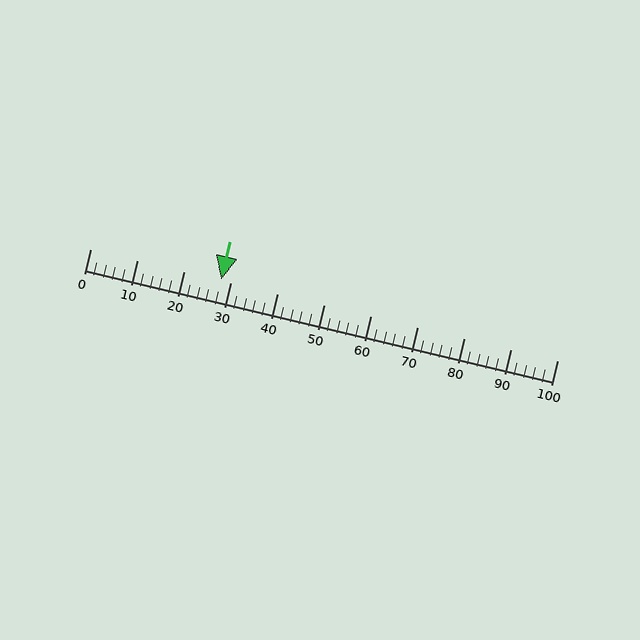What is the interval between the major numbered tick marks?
The major tick marks are spaced 10 units apart.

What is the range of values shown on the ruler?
The ruler shows values from 0 to 100.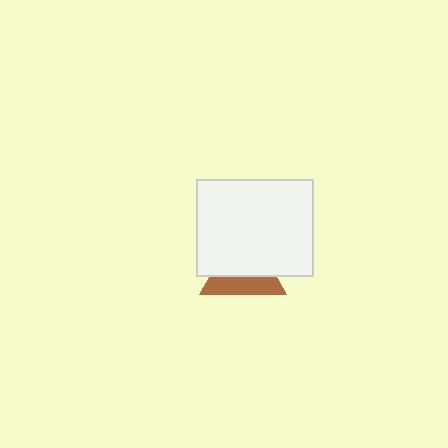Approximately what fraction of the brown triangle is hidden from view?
Roughly 59% of the brown triangle is hidden behind the white rectangle.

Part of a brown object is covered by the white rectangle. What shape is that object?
It is a triangle.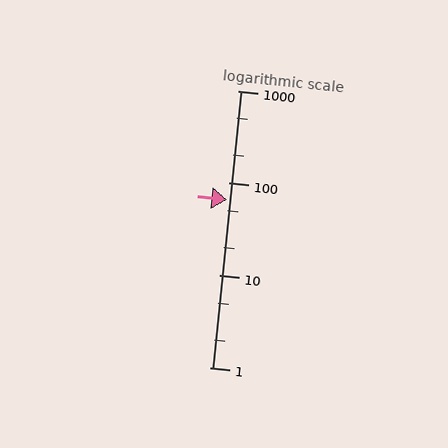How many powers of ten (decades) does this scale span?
The scale spans 3 decades, from 1 to 1000.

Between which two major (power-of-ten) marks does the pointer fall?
The pointer is between 10 and 100.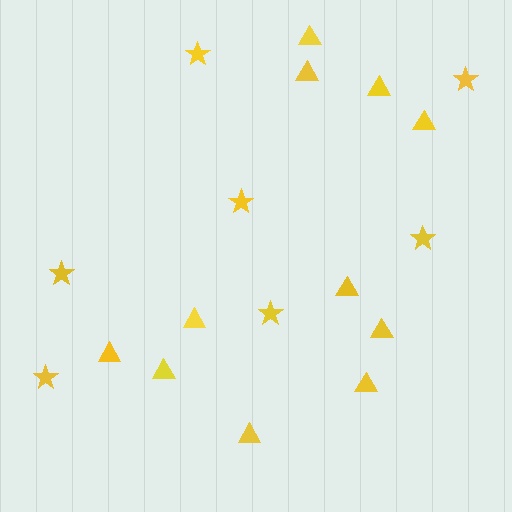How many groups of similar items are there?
There are 2 groups: one group of triangles (11) and one group of stars (7).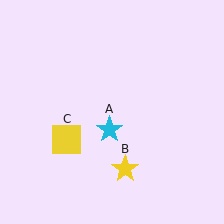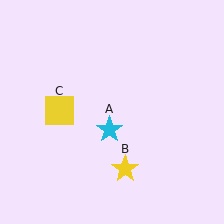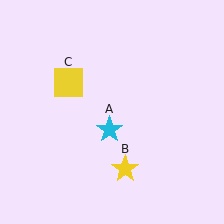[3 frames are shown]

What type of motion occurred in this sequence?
The yellow square (object C) rotated clockwise around the center of the scene.